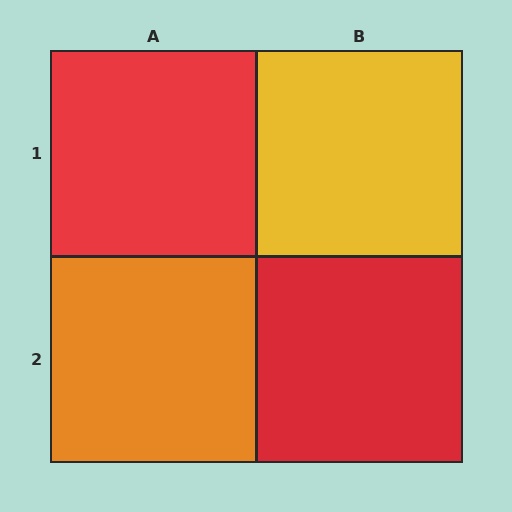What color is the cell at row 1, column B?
Yellow.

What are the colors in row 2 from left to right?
Orange, red.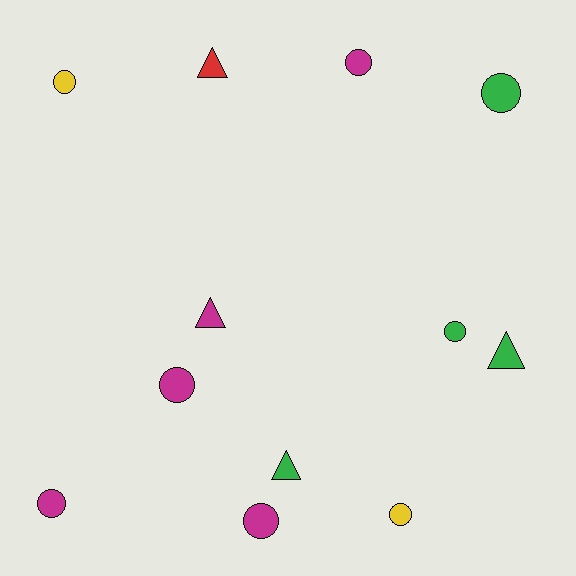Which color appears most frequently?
Magenta, with 5 objects.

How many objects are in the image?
There are 12 objects.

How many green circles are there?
There are 2 green circles.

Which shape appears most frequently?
Circle, with 8 objects.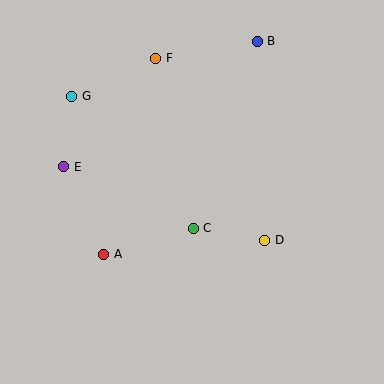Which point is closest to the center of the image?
Point C at (193, 228) is closest to the center.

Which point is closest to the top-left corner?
Point G is closest to the top-left corner.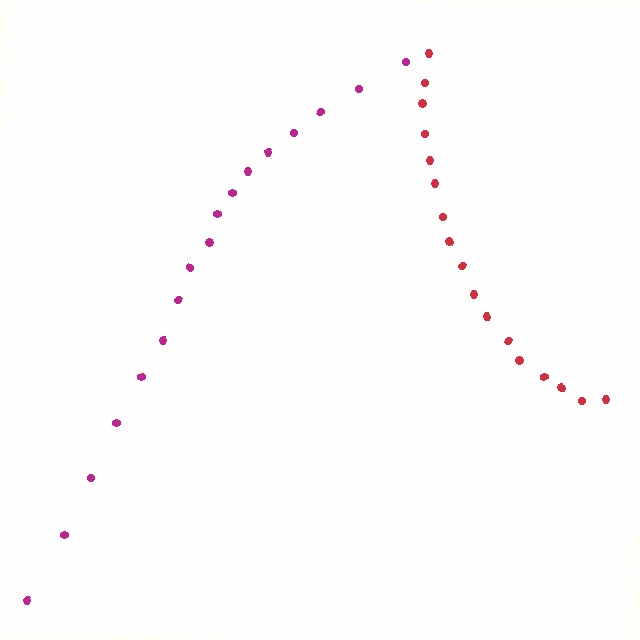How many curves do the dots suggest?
There are 2 distinct paths.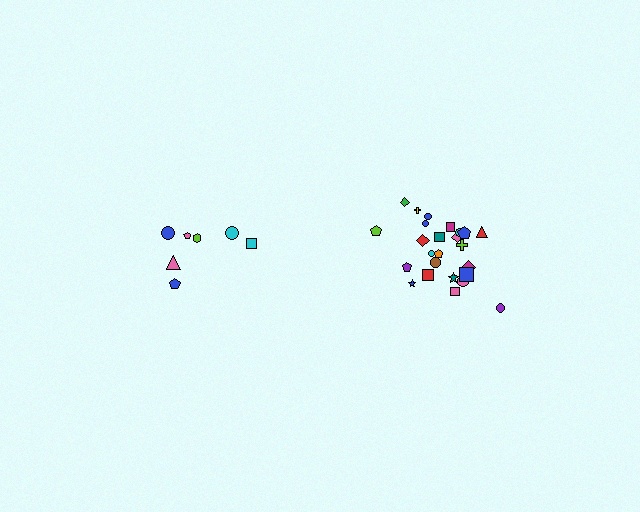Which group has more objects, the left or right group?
The right group.